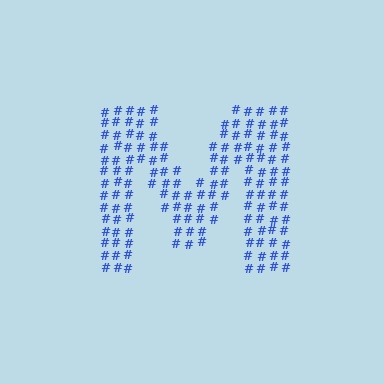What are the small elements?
The small elements are hash symbols.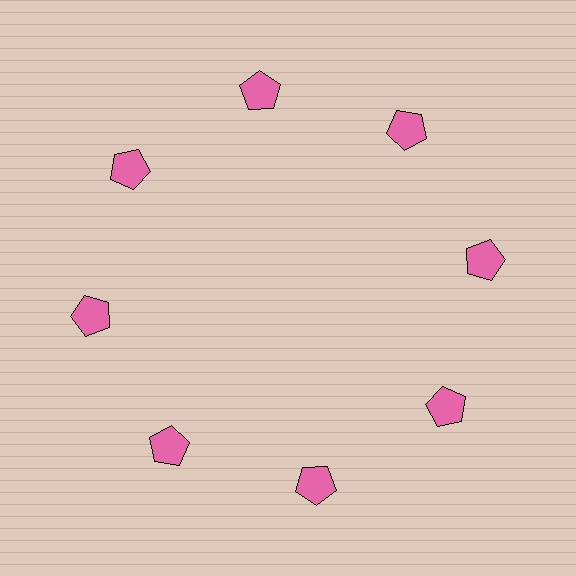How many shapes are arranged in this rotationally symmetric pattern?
There are 8 shapes, arranged in 8 groups of 1.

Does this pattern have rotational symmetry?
Yes, this pattern has 8-fold rotational symmetry. It looks the same after rotating 45 degrees around the center.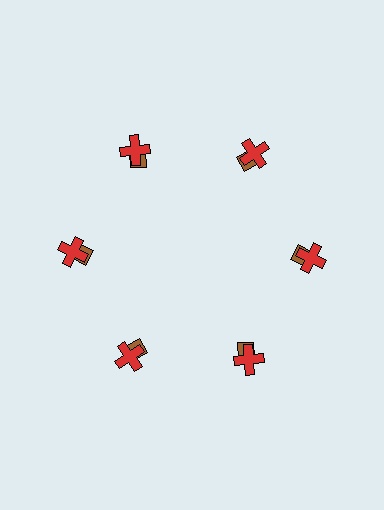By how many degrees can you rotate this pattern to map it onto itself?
The pattern maps onto itself every 60 degrees of rotation.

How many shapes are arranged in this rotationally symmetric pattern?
There are 12 shapes, arranged in 6 groups of 2.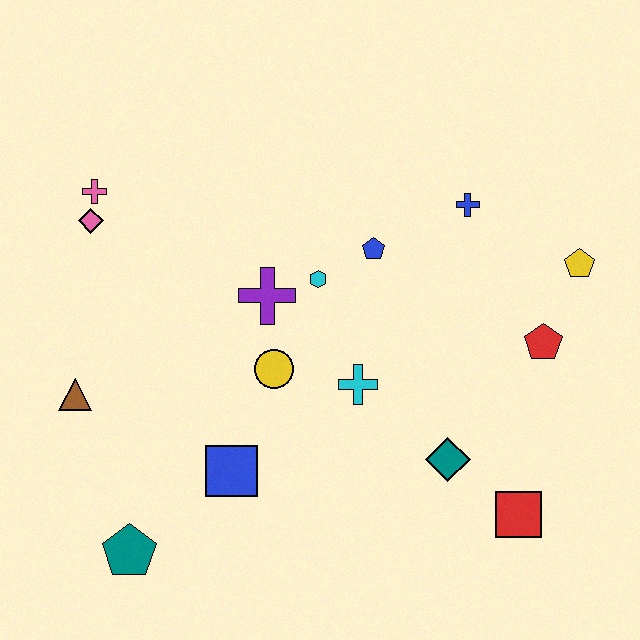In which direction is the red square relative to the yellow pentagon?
The red square is below the yellow pentagon.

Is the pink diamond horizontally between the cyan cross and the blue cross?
No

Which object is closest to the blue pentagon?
The cyan hexagon is closest to the blue pentagon.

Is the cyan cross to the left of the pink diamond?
No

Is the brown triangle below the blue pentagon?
Yes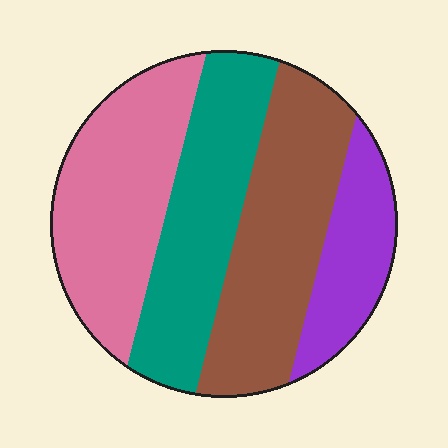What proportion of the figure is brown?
Brown covers about 30% of the figure.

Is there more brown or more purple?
Brown.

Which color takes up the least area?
Purple, at roughly 15%.